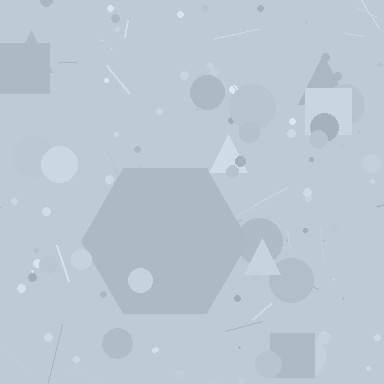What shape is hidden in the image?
A hexagon is hidden in the image.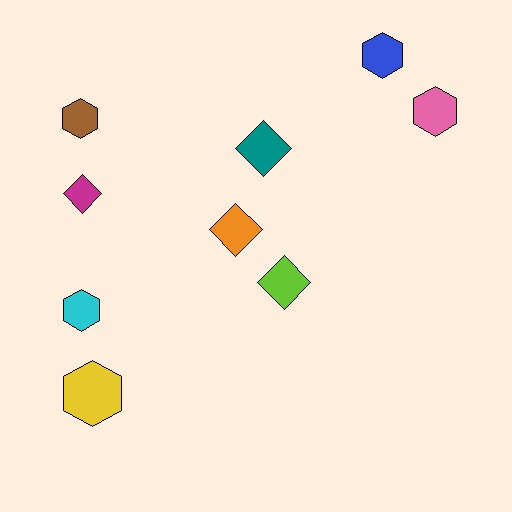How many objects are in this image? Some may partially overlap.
There are 9 objects.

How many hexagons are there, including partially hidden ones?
There are 5 hexagons.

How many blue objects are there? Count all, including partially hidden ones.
There is 1 blue object.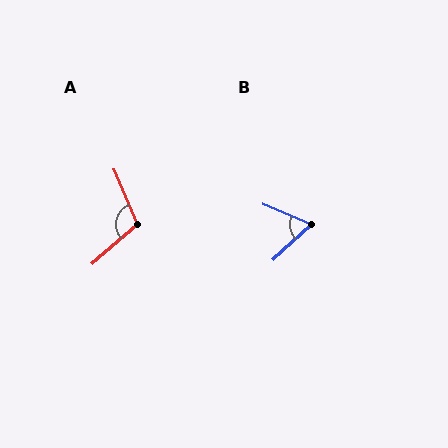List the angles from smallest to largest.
B (66°), A (108°).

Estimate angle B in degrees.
Approximately 66 degrees.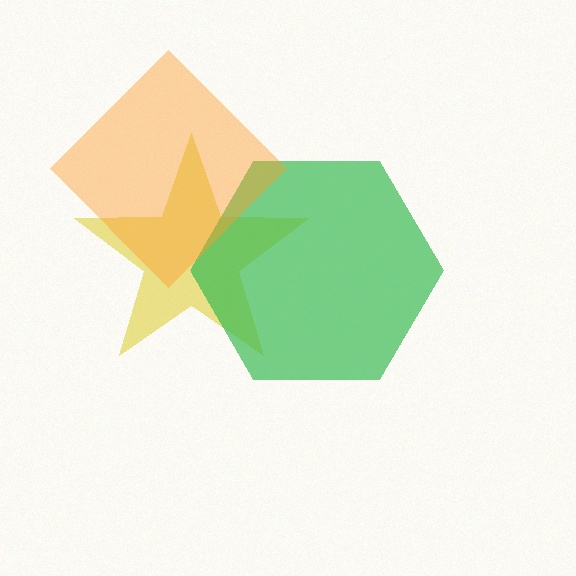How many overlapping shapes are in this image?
There are 3 overlapping shapes in the image.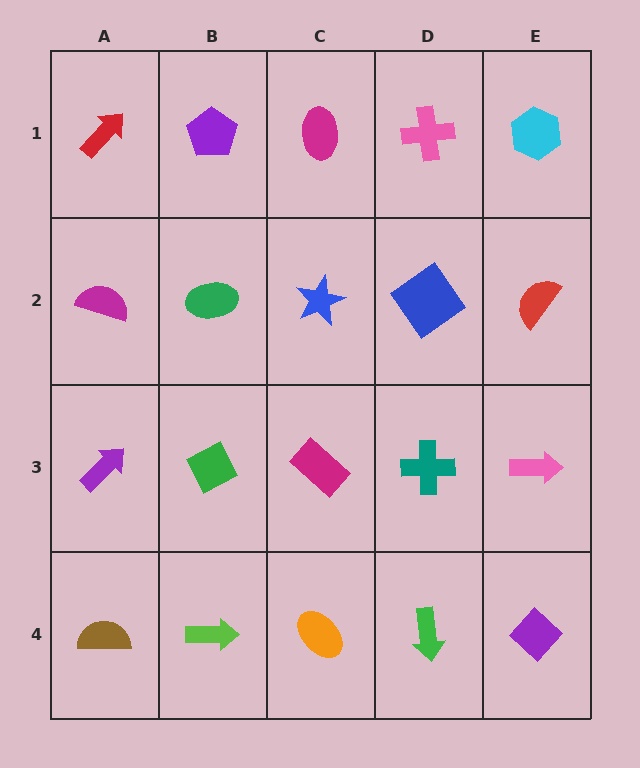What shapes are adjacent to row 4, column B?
A green diamond (row 3, column B), a brown semicircle (row 4, column A), an orange ellipse (row 4, column C).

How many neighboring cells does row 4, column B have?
3.